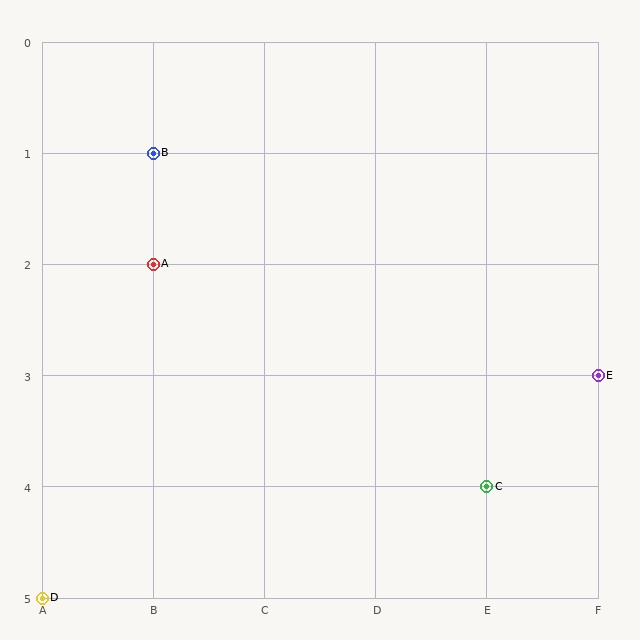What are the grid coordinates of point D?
Point D is at grid coordinates (A, 5).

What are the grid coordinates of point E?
Point E is at grid coordinates (F, 3).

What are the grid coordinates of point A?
Point A is at grid coordinates (B, 2).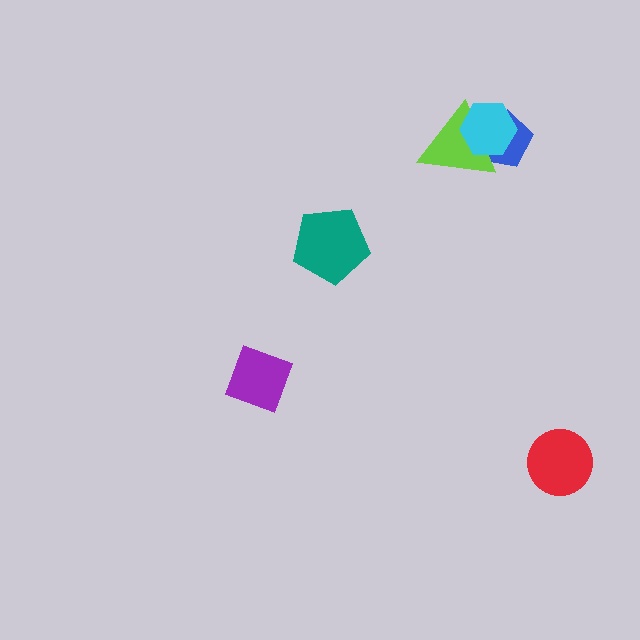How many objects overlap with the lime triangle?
2 objects overlap with the lime triangle.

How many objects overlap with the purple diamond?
0 objects overlap with the purple diamond.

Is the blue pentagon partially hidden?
Yes, it is partially covered by another shape.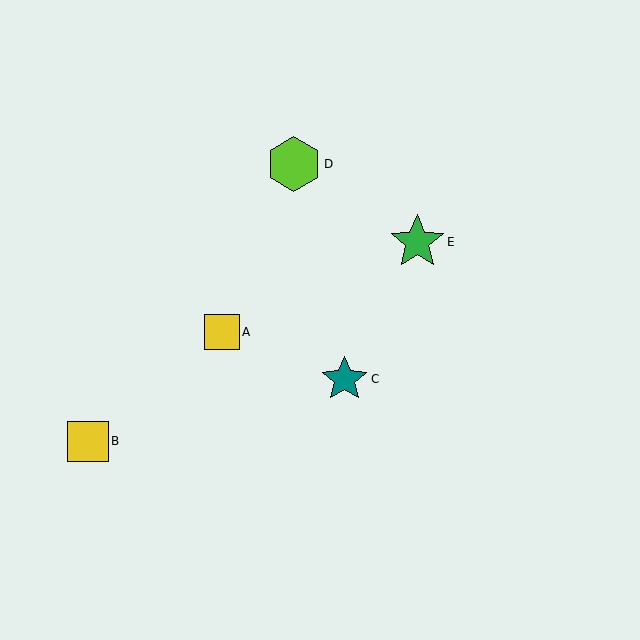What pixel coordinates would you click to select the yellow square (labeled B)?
Click at (88, 441) to select the yellow square B.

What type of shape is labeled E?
Shape E is a green star.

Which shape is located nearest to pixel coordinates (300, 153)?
The lime hexagon (labeled D) at (294, 164) is nearest to that location.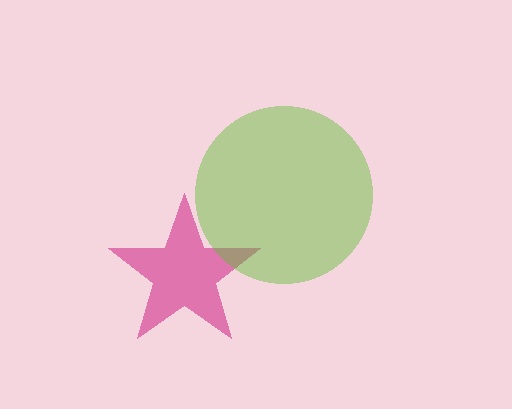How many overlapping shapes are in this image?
There are 2 overlapping shapes in the image.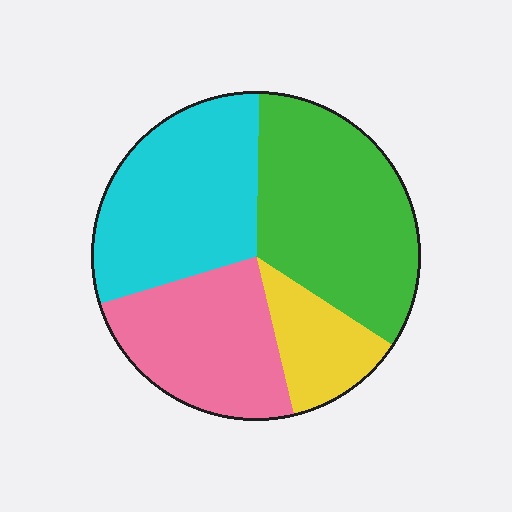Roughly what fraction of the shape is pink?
Pink takes up about one quarter (1/4) of the shape.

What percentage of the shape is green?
Green covers 34% of the shape.